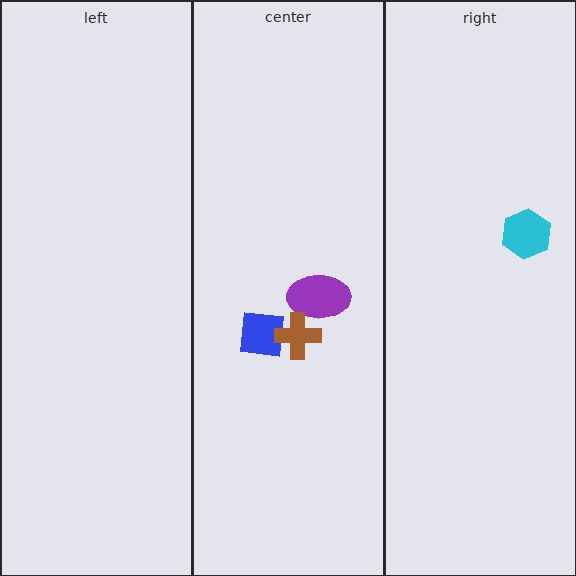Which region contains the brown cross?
The center region.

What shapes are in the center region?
The purple ellipse, the blue square, the brown cross.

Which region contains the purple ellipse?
The center region.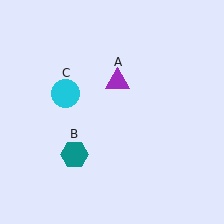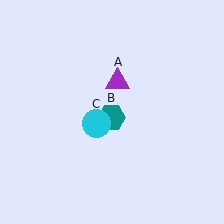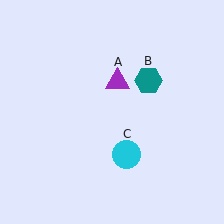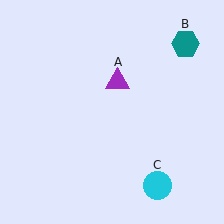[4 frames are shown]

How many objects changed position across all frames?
2 objects changed position: teal hexagon (object B), cyan circle (object C).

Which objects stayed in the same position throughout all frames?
Purple triangle (object A) remained stationary.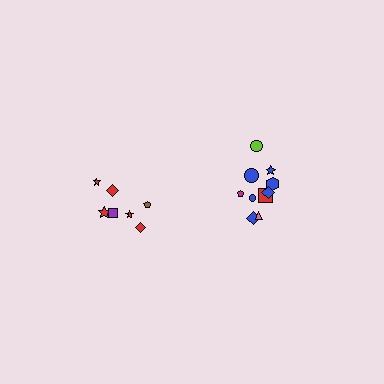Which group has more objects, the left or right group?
The right group.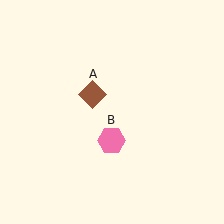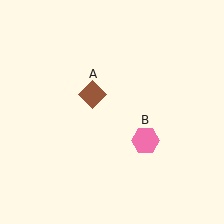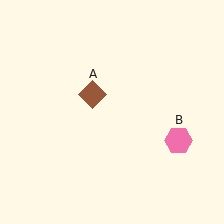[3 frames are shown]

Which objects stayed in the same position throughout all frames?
Brown diamond (object A) remained stationary.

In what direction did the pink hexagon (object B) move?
The pink hexagon (object B) moved right.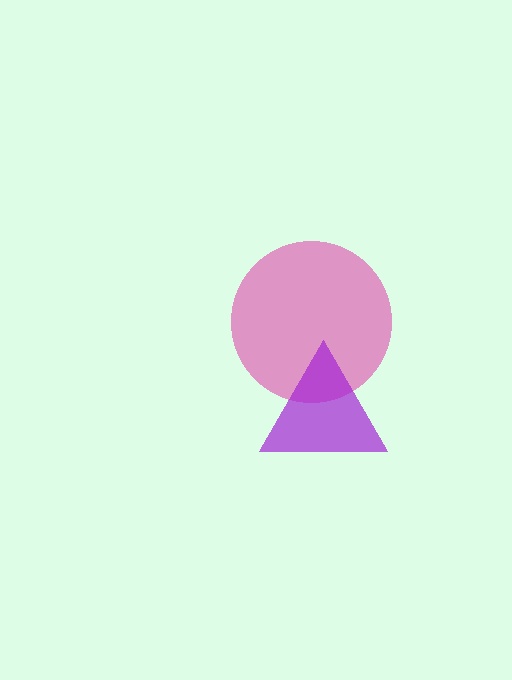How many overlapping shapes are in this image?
There are 2 overlapping shapes in the image.